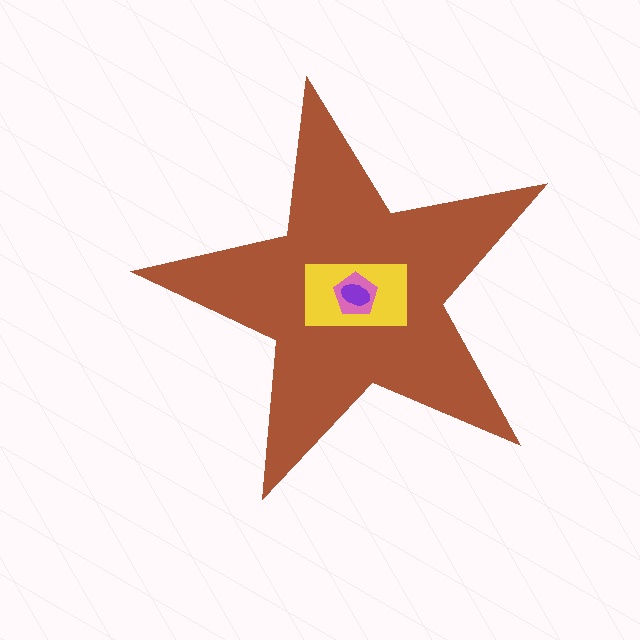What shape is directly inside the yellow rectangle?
The pink pentagon.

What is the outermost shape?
The brown star.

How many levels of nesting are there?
4.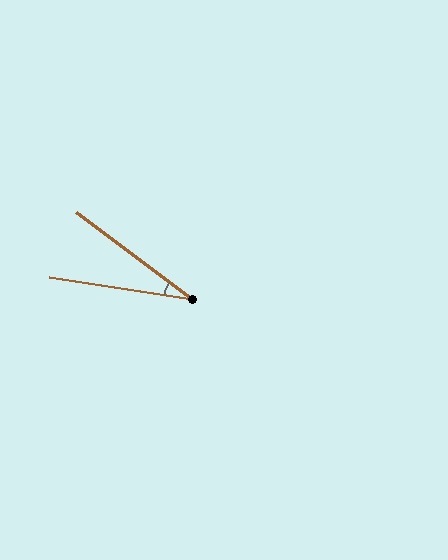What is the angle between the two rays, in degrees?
Approximately 28 degrees.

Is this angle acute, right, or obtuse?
It is acute.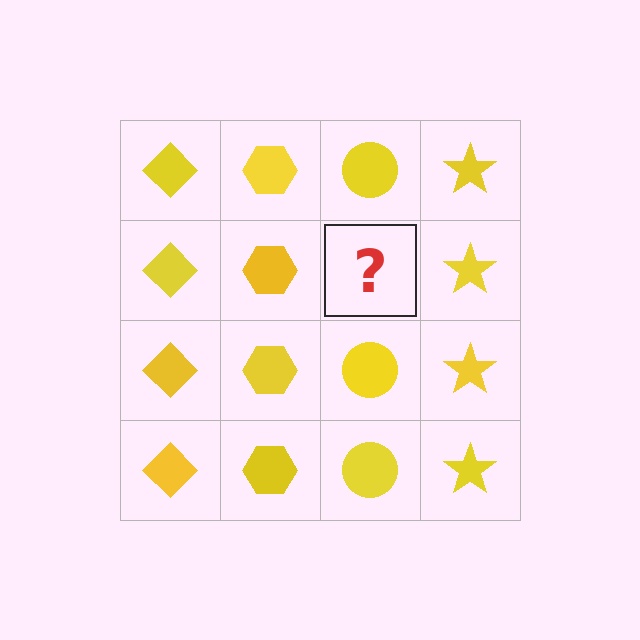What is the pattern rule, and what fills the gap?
The rule is that each column has a consistent shape. The gap should be filled with a yellow circle.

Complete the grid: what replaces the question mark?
The question mark should be replaced with a yellow circle.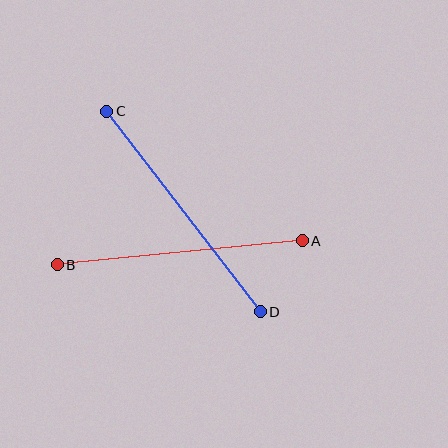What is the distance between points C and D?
The distance is approximately 252 pixels.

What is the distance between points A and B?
The distance is approximately 247 pixels.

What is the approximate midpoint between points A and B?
The midpoint is at approximately (180, 253) pixels.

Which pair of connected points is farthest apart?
Points C and D are farthest apart.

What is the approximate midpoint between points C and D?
The midpoint is at approximately (183, 211) pixels.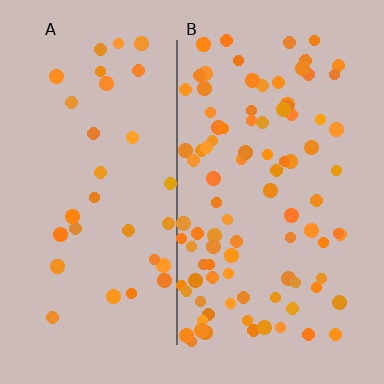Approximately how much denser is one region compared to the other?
Approximately 2.9× — region B over region A.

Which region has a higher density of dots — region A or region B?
B (the right).